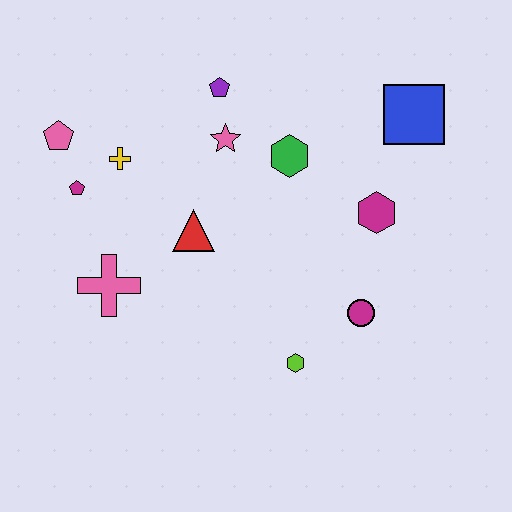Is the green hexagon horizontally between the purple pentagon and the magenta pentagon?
No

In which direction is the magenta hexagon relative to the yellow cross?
The magenta hexagon is to the right of the yellow cross.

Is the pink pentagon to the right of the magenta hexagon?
No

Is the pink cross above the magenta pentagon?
No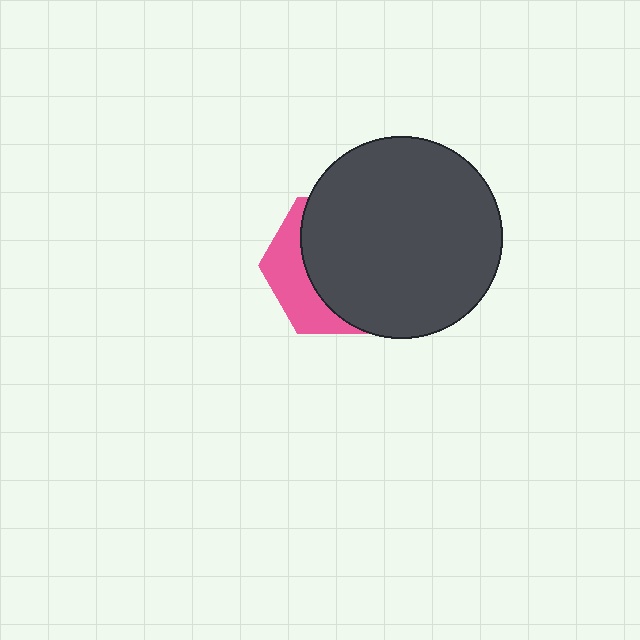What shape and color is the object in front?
The object in front is a dark gray circle.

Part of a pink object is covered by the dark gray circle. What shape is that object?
It is a hexagon.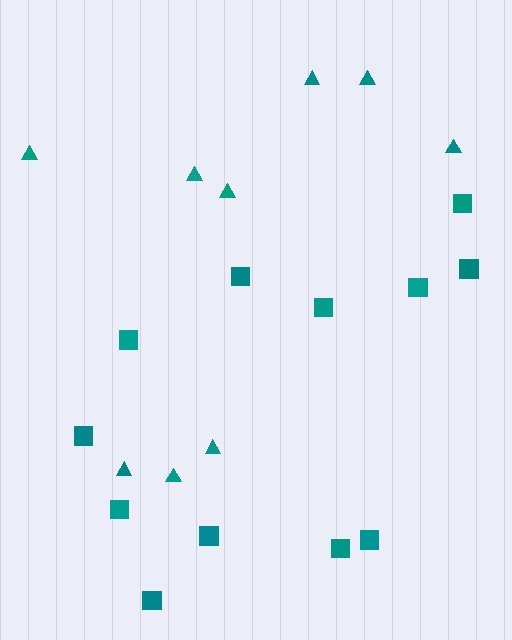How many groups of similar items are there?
There are 2 groups: one group of triangles (9) and one group of squares (12).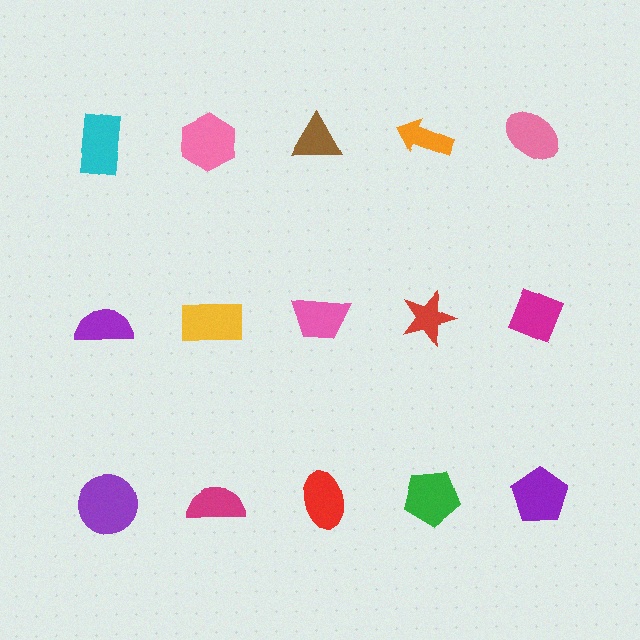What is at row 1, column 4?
An orange arrow.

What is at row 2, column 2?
A yellow rectangle.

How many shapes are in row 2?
5 shapes.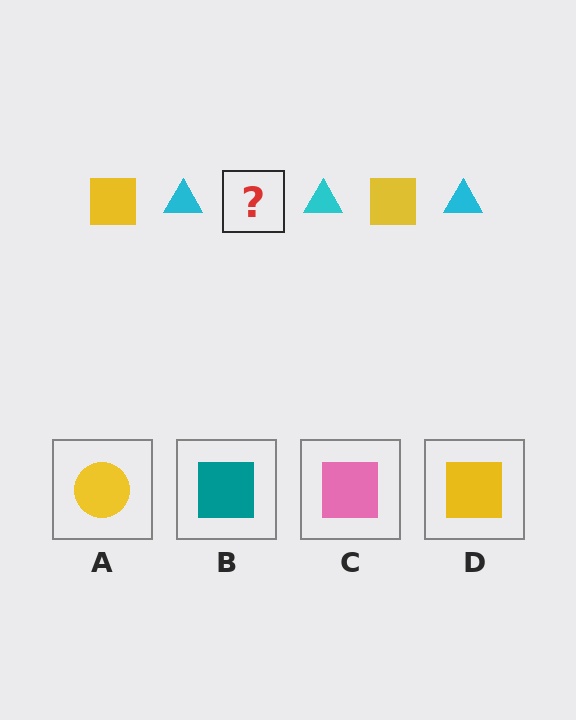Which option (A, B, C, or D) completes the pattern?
D.